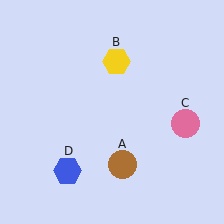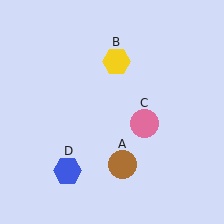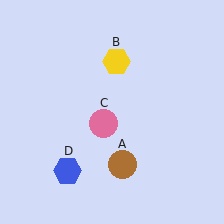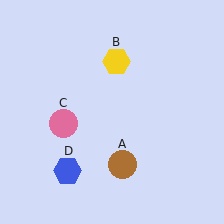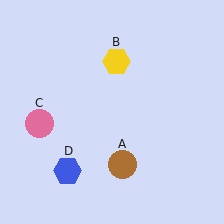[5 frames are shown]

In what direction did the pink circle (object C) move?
The pink circle (object C) moved left.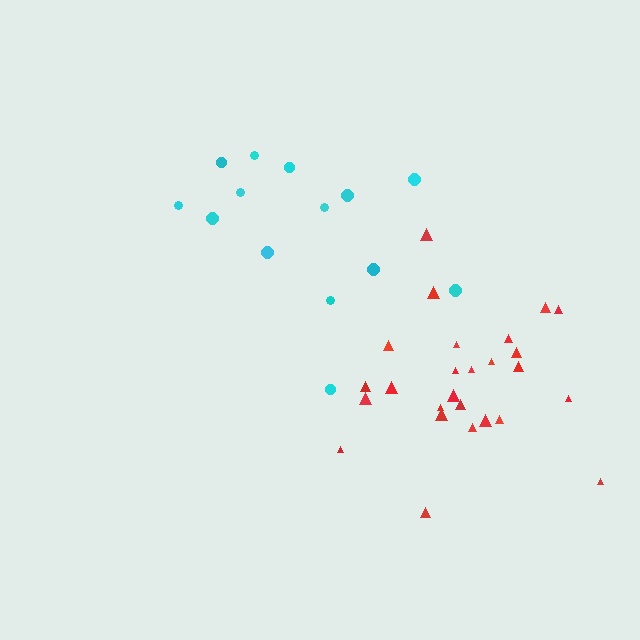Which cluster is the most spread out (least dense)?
Cyan.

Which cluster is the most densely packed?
Red.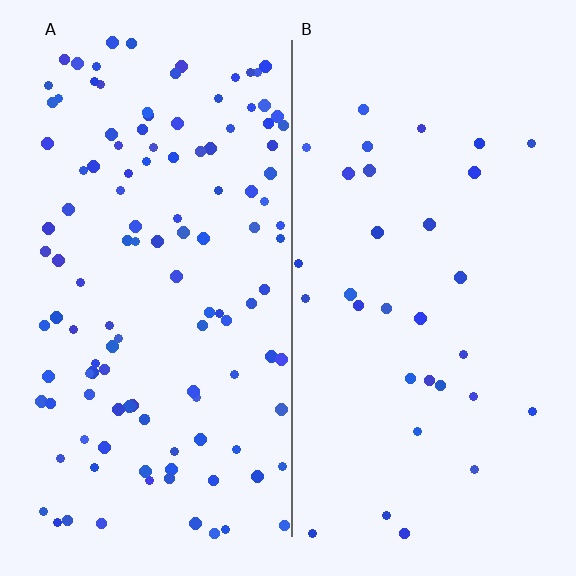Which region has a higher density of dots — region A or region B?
A (the left).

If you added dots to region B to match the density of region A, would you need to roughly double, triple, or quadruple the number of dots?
Approximately quadruple.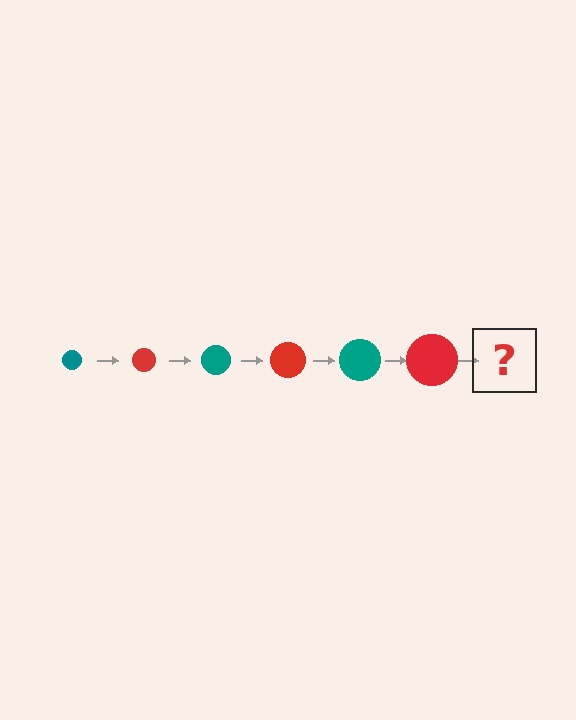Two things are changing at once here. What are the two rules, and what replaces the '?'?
The two rules are that the circle grows larger each step and the color cycles through teal and red. The '?' should be a teal circle, larger than the previous one.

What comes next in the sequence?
The next element should be a teal circle, larger than the previous one.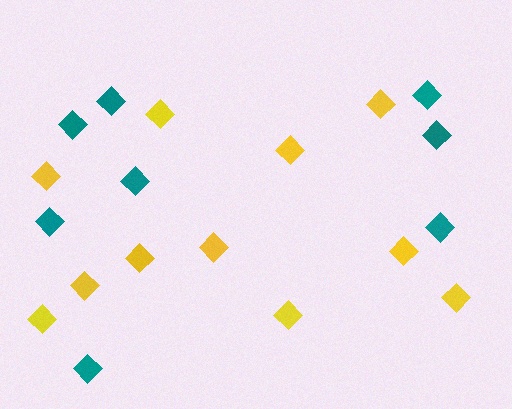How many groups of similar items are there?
There are 2 groups: one group of yellow diamonds (11) and one group of teal diamonds (8).